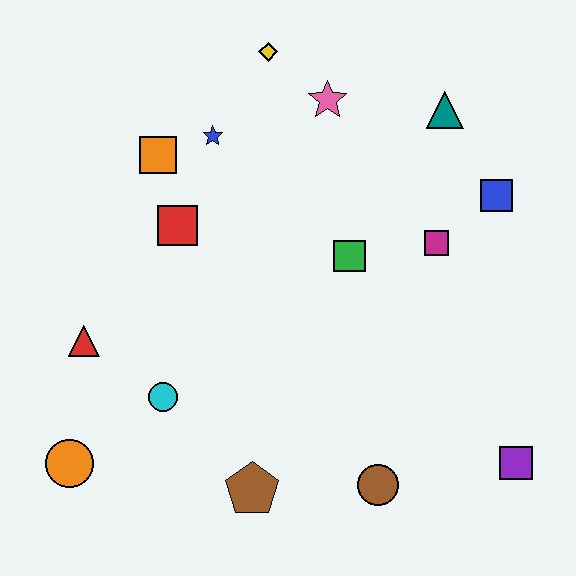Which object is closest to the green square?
The magenta square is closest to the green square.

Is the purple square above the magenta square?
No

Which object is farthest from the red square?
The purple square is farthest from the red square.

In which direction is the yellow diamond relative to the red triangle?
The yellow diamond is above the red triangle.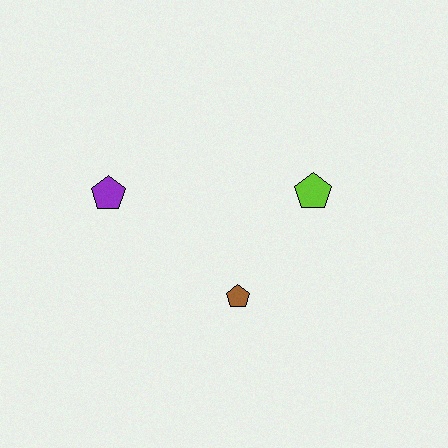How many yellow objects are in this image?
There are no yellow objects.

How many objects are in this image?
There are 3 objects.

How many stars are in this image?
There are no stars.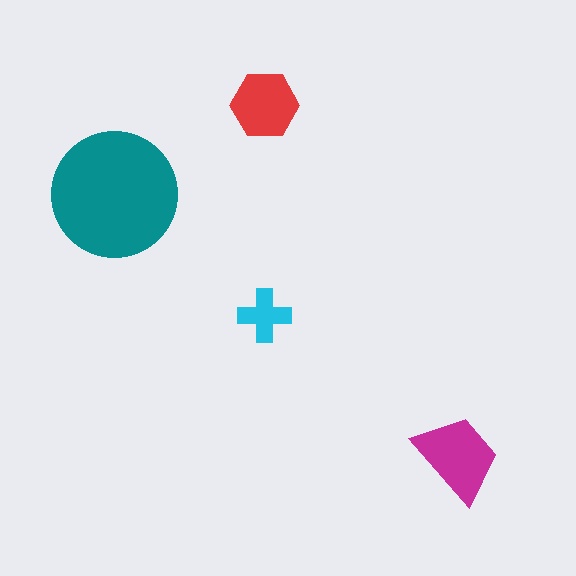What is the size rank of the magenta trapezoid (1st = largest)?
2nd.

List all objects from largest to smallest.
The teal circle, the magenta trapezoid, the red hexagon, the cyan cross.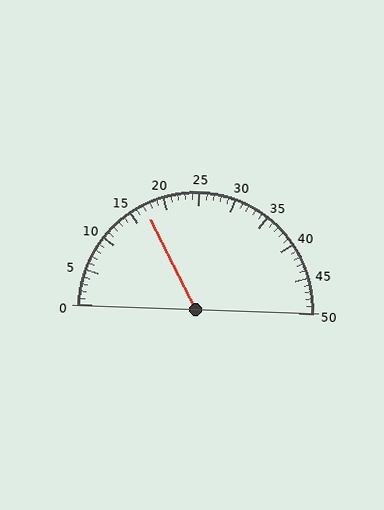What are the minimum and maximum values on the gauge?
The gauge ranges from 0 to 50.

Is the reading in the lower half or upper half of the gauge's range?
The reading is in the lower half of the range (0 to 50).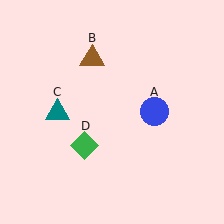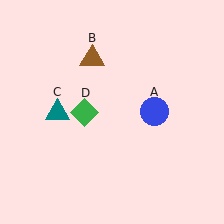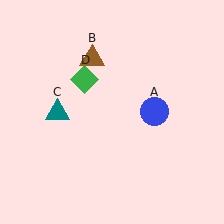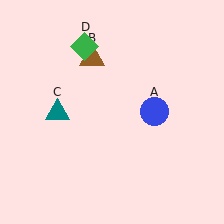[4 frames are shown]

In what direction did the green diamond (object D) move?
The green diamond (object D) moved up.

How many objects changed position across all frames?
1 object changed position: green diamond (object D).